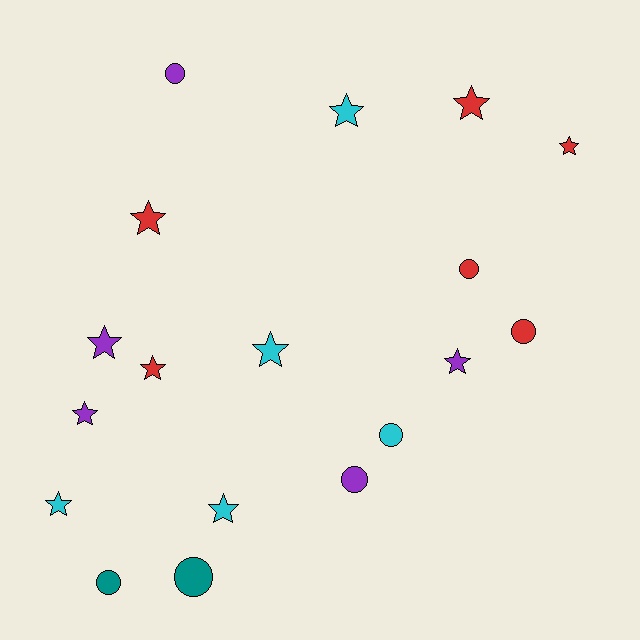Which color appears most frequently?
Red, with 6 objects.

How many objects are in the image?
There are 18 objects.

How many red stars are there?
There are 4 red stars.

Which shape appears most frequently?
Star, with 11 objects.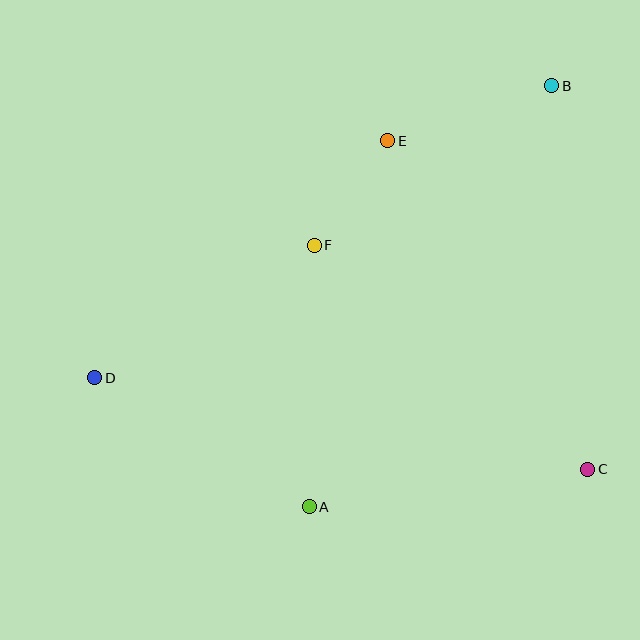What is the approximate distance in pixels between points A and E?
The distance between A and E is approximately 374 pixels.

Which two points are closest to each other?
Points E and F are closest to each other.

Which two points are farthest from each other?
Points B and D are farthest from each other.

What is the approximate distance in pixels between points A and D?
The distance between A and D is approximately 250 pixels.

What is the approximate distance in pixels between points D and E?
The distance between D and E is approximately 377 pixels.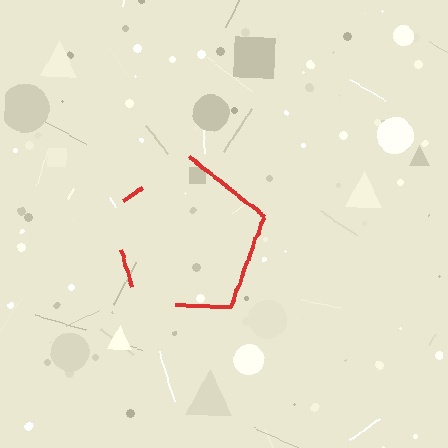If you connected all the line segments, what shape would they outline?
They would outline a pentagon.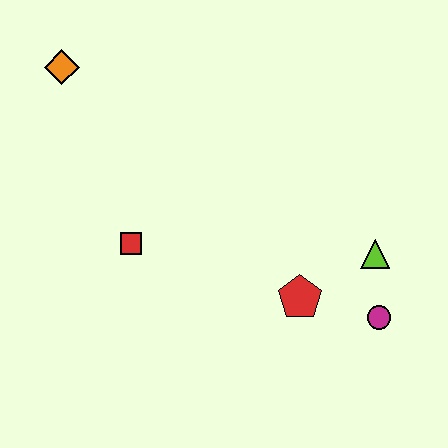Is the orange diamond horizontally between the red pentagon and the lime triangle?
No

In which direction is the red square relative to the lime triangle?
The red square is to the left of the lime triangle.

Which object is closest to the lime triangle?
The magenta circle is closest to the lime triangle.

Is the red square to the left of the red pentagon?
Yes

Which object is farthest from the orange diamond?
The magenta circle is farthest from the orange diamond.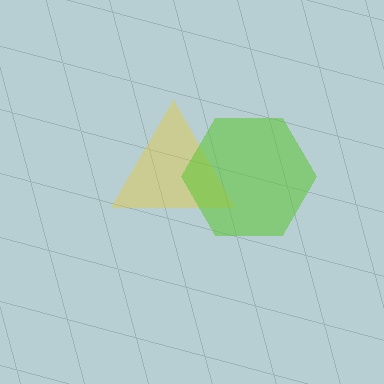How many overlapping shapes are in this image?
There are 2 overlapping shapes in the image.